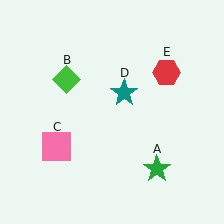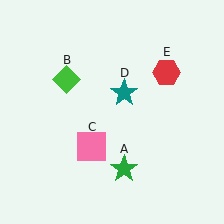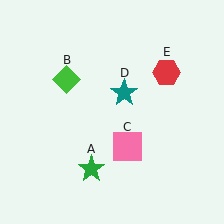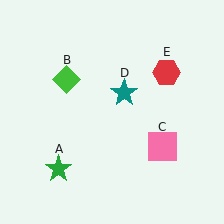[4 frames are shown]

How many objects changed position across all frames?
2 objects changed position: green star (object A), pink square (object C).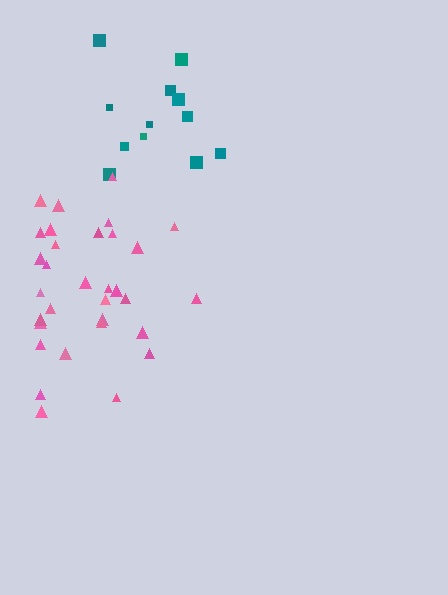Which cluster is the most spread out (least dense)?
Teal.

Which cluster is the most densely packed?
Pink.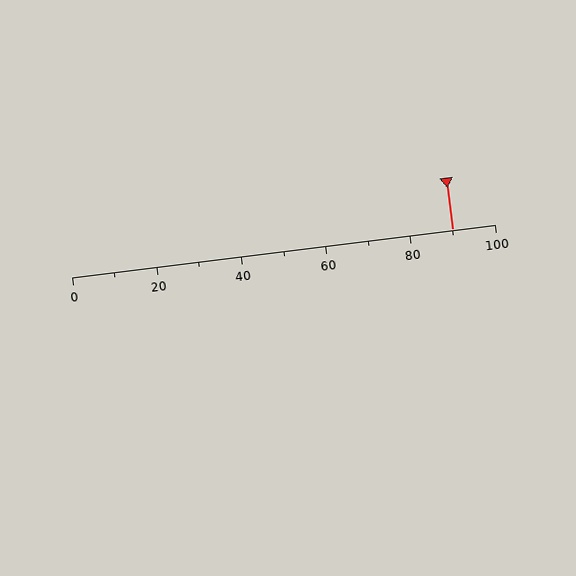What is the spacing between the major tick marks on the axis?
The major ticks are spaced 20 apart.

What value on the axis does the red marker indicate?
The marker indicates approximately 90.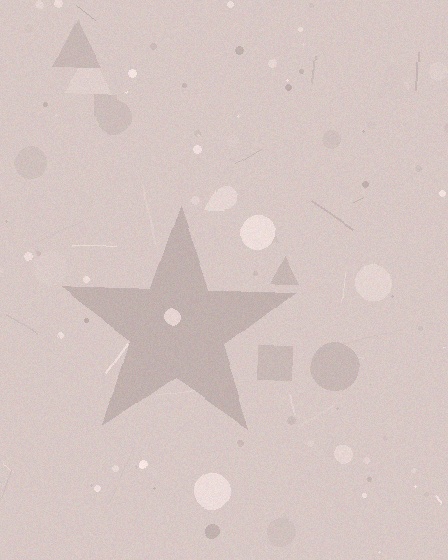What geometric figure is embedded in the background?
A star is embedded in the background.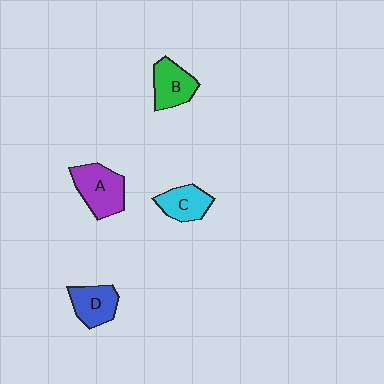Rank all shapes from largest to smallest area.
From largest to smallest: A (purple), B (green), D (blue), C (cyan).